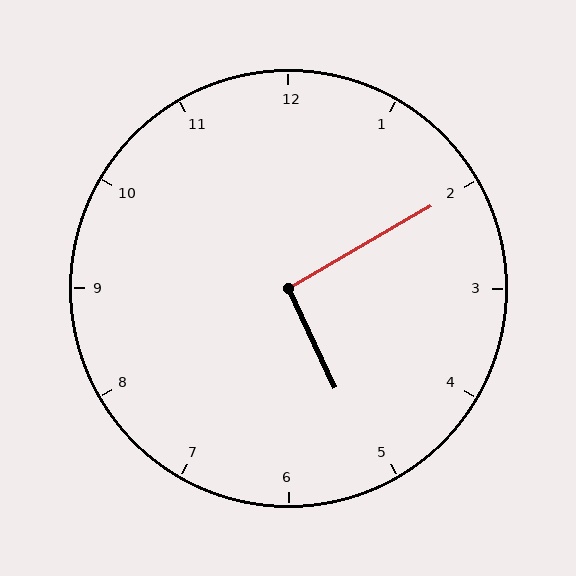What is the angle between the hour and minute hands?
Approximately 95 degrees.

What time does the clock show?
5:10.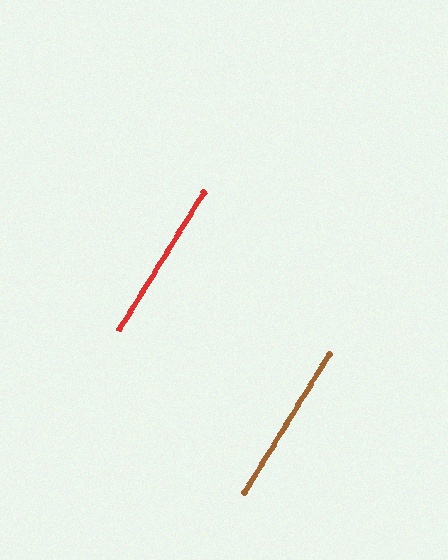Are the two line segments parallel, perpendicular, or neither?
Parallel — their directions differ by only 0.2°.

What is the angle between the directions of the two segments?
Approximately 0 degrees.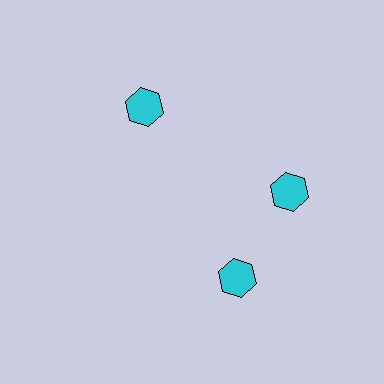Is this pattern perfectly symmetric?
No. The 3 cyan hexagons are arranged in a ring, but one element near the 7 o'clock position is rotated out of alignment along the ring, breaking the 3-fold rotational symmetry.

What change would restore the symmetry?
The symmetry would be restored by rotating it back into even spacing with its neighbors so that all 3 hexagons sit at equal angles and equal distance from the center.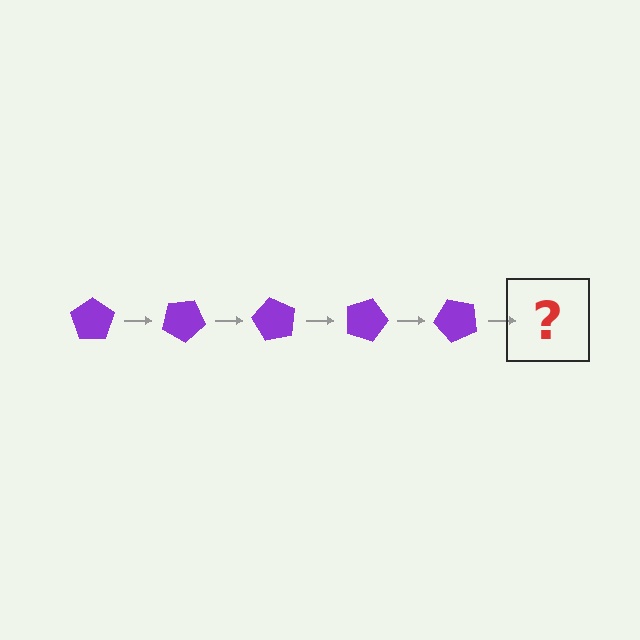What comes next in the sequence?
The next element should be a purple pentagon rotated 150 degrees.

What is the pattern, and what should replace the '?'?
The pattern is that the pentagon rotates 30 degrees each step. The '?' should be a purple pentagon rotated 150 degrees.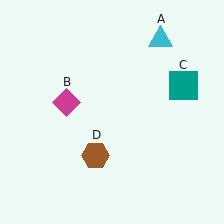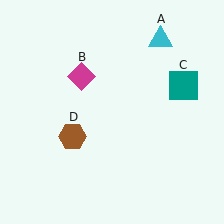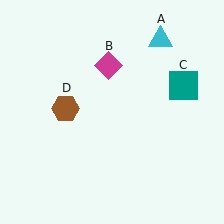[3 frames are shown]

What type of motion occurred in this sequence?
The magenta diamond (object B), brown hexagon (object D) rotated clockwise around the center of the scene.